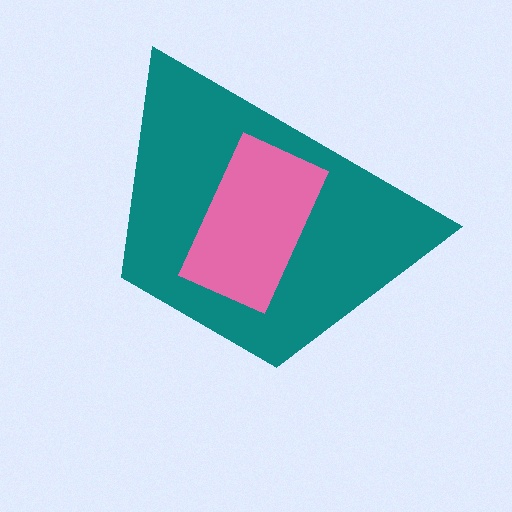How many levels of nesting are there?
2.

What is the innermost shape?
The pink rectangle.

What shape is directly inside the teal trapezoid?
The pink rectangle.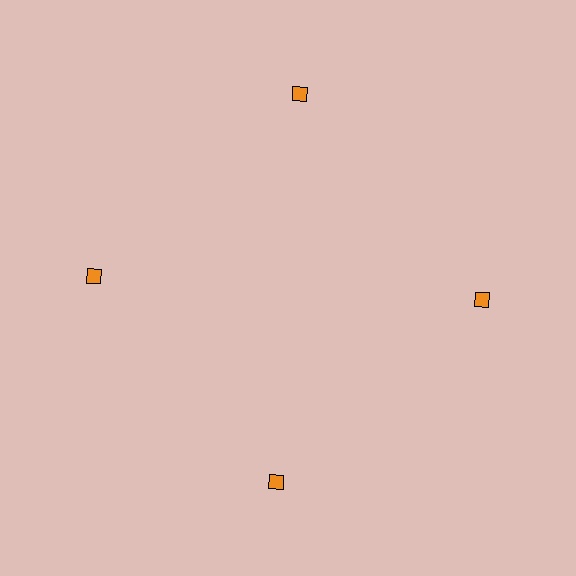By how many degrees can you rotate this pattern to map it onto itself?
The pattern maps onto itself every 90 degrees of rotation.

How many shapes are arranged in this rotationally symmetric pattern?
There are 4 shapes, arranged in 4 groups of 1.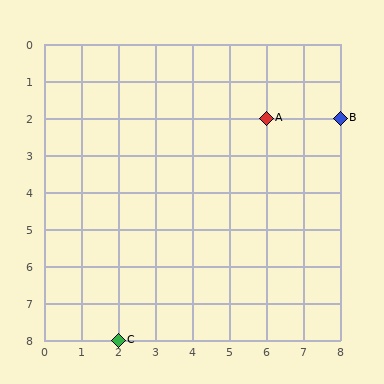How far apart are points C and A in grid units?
Points C and A are 4 columns and 6 rows apart (about 7.2 grid units diagonally).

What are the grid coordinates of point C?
Point C is at grid coordinates (2, 8).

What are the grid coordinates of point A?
Point A is at grid coordinates (6, 2).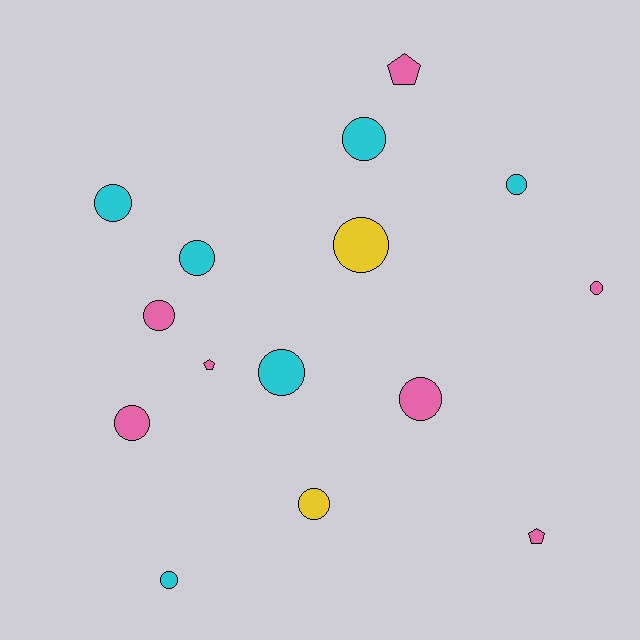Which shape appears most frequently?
Circle, with 12 objects.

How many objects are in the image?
There are 15 objects.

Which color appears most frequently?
Pink, with 7 objects.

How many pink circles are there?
There are 4 pink circles.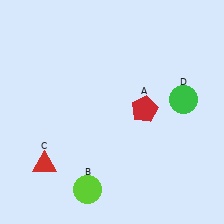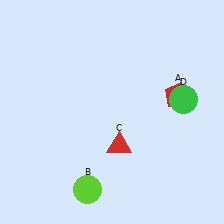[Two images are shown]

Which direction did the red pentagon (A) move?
The red pentagon (A) moved right.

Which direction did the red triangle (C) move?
The red triangle (C) moved right.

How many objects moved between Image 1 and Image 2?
2 objects moved between the two images.